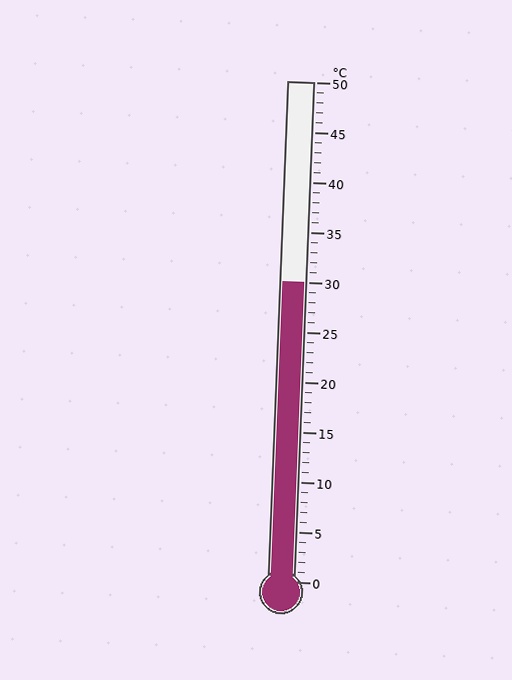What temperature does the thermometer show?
The thermometer shows approximately 30°C.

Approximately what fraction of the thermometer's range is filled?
The thermometer is filled to approximately 60% of its range.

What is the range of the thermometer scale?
The thermometer scale ranges from 0°C to 50°C.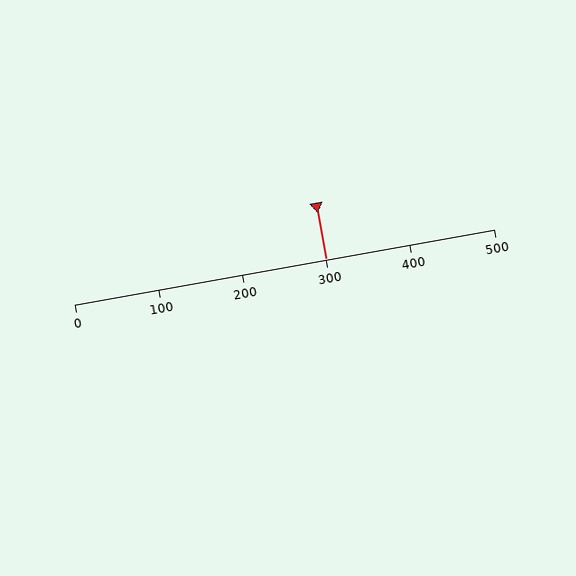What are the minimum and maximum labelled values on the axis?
The axis runs from 0 to 500.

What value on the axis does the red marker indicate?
The marker indicates approximately 300.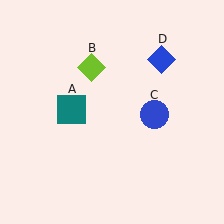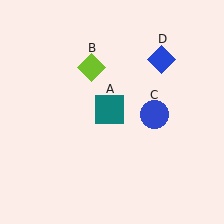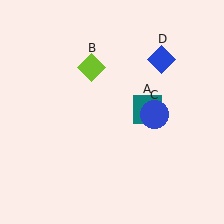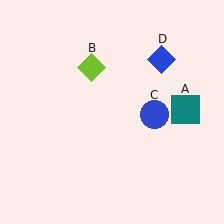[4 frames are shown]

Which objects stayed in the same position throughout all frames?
Lime diamond (object B) and blue circle (object C) and blue diamond (object D) remained stationary.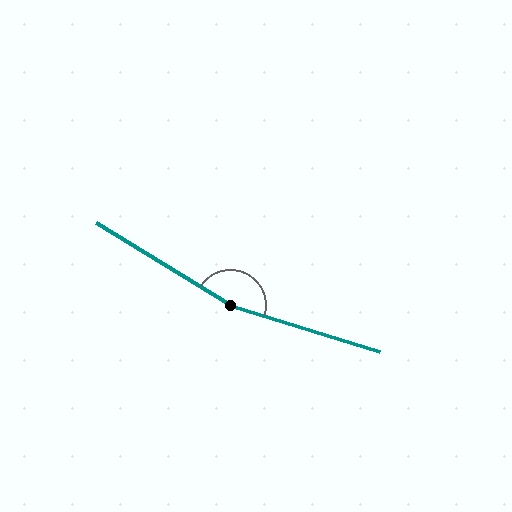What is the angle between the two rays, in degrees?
Approximately 166 degrees.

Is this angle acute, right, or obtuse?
It is obtuse.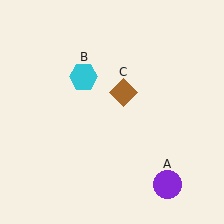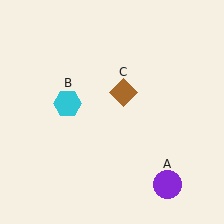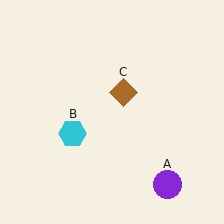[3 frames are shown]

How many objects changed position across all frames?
1 object changed position: cyan hexagon (object B).